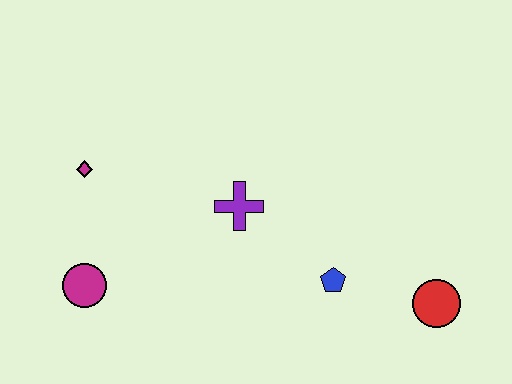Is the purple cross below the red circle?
No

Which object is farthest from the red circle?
The magenta diamond is farthest from the red circle.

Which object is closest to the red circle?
The blue pentagon is closest to the red circle.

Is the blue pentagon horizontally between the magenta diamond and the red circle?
Yes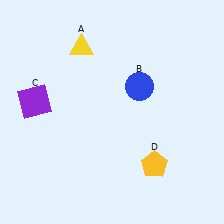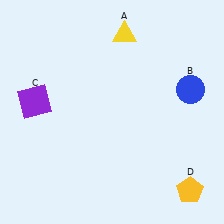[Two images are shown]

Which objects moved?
The objects that moved are: the yellow triangle (A), the blue circle (B), the yellow pentagon (D).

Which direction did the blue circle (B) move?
The blue circle (B) moved right.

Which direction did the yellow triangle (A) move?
The yellow triangle (A) moved right.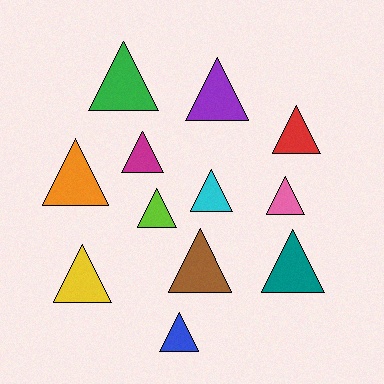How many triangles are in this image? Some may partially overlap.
There are 12 triangles.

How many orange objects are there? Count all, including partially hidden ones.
There is 1 orange object.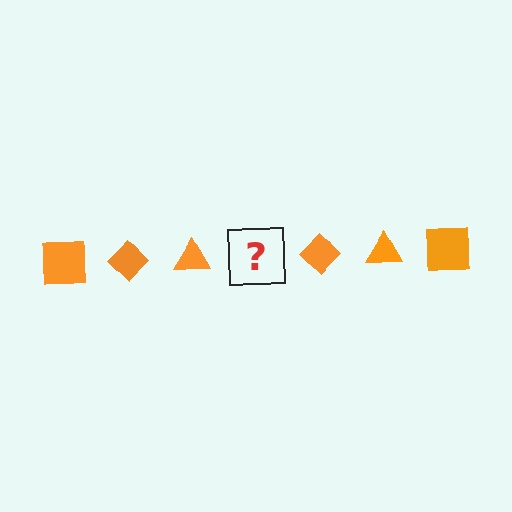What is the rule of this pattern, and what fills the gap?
The rule is that the pattern cycles through square, diamond, triangle shapes in orange. The gap should be filled with an orange square.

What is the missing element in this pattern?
The missing element is an orange square.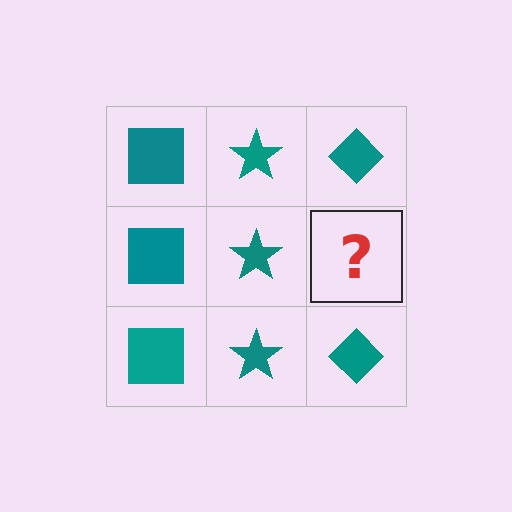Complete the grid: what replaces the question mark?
The question mark should be replaced with a teal diamond.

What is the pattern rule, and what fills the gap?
The rule is that each column has a consistent shape. The gap should be filled with a teal diamond.